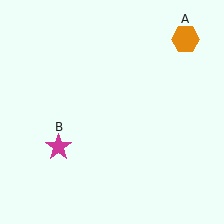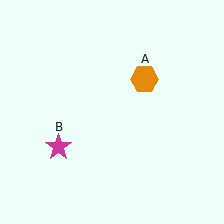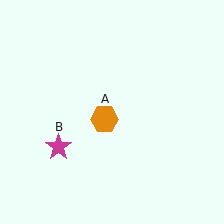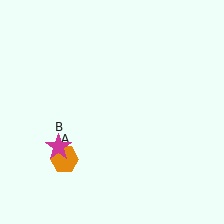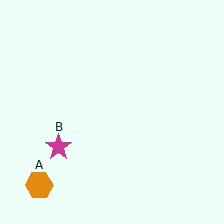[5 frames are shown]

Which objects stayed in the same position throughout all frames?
Magenta star (object B) remained stationary.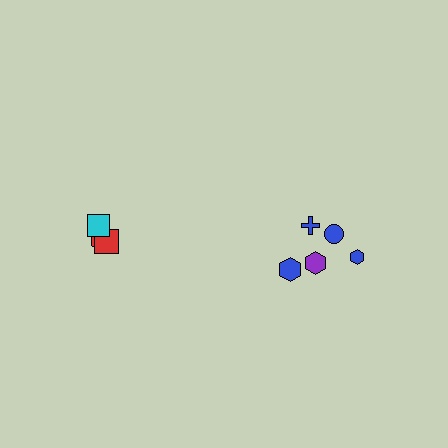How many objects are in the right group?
There are 5 objects.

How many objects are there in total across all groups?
There are 8 objects.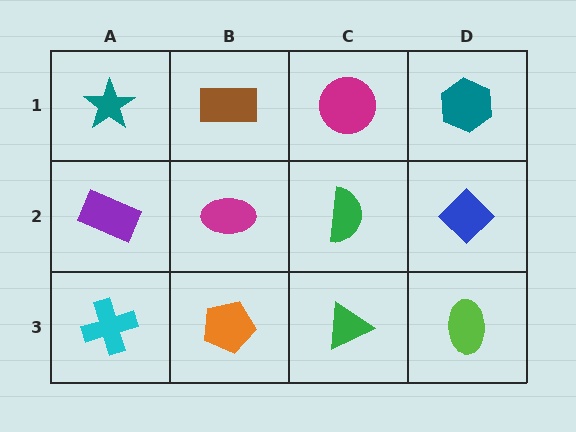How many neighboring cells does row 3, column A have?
2.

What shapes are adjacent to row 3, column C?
A green semicircle (row 2, column C), an orange pentagon (row 3, column B), a lime ellipse (row 3, column D).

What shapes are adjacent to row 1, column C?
A green semicircle (row 2, column C), a brown rectangle (row 1, column B), a teal hexagon (row 1, column D).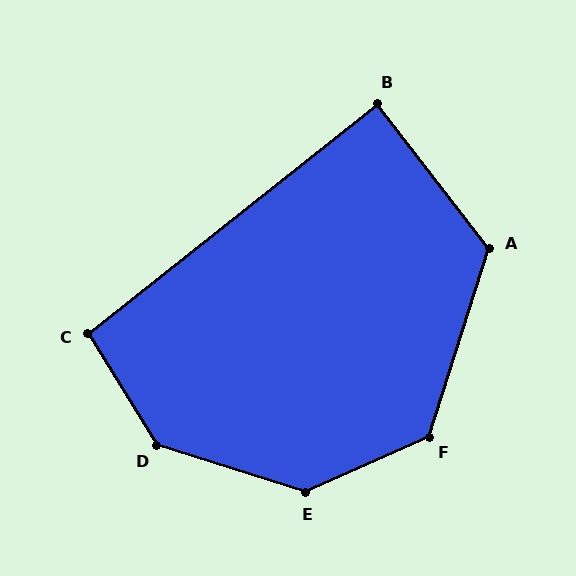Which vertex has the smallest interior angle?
B, at approximately 89 degrees.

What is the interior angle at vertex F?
Approximately 132 degrees (obtuse).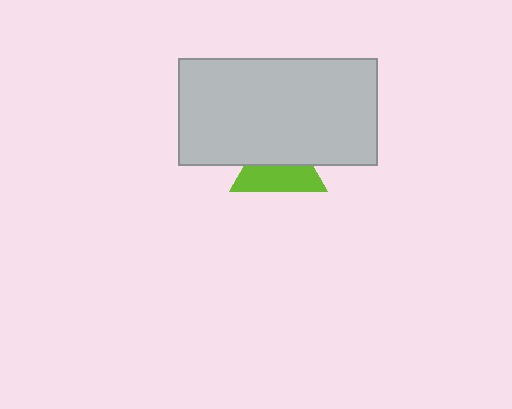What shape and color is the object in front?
The object in front is a light gray rectangle.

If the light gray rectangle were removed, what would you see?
You would see the complete lime triangle.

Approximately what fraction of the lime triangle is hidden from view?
Roughly 49% of the lime triangle is hidden behind the light gray rectangle.